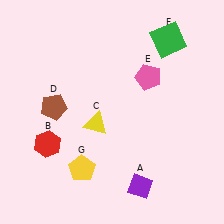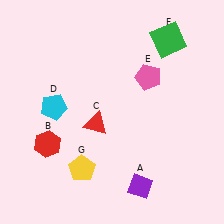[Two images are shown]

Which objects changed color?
C changed from yellow to red. D changed from brown to cyan.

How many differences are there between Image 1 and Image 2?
There are 2 differences between the two images.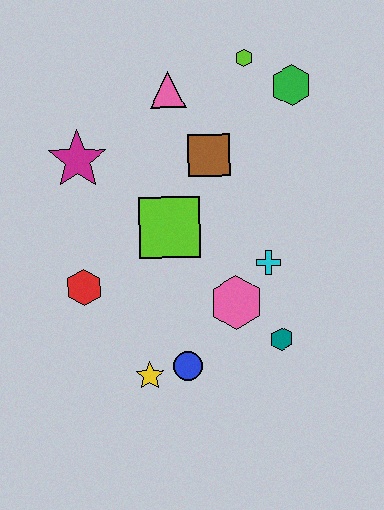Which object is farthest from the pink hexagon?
The lime hexagon is farthest from the pink hexagon.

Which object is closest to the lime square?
The brown square is closest to the lime square.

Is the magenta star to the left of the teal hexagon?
Yes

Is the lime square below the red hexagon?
No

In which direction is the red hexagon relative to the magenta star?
The red hexagon is below the magenta star.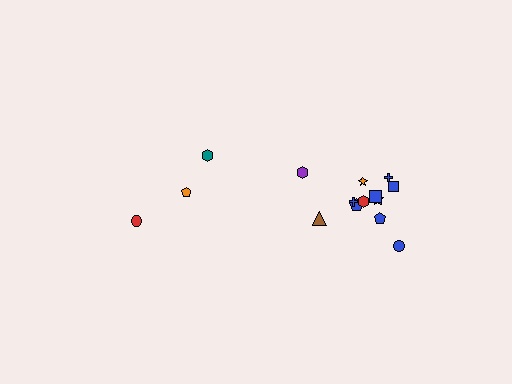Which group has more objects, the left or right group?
The right group.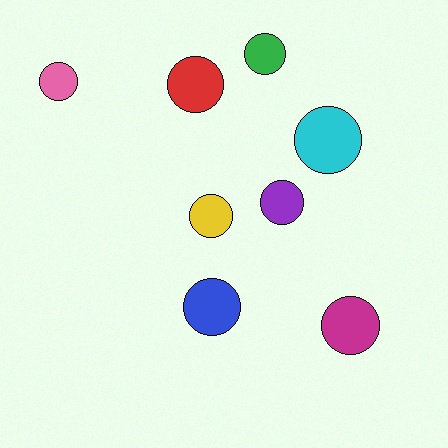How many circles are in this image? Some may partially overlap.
There are 8 circles.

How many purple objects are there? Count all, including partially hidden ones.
There is 1 purple object.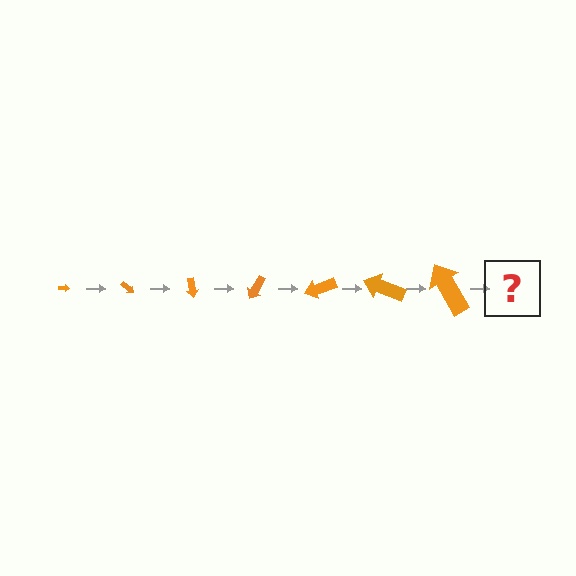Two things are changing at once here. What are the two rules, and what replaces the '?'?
The two rules are that the arrow grows larger each step and it rotates 40 degrees each step. The '?' should be an arrow, larger than the previous one and rotated 280 degrees from the start.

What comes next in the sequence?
The next element should be an arrow, larger than the previous one and rotated 280 degrees from the start.